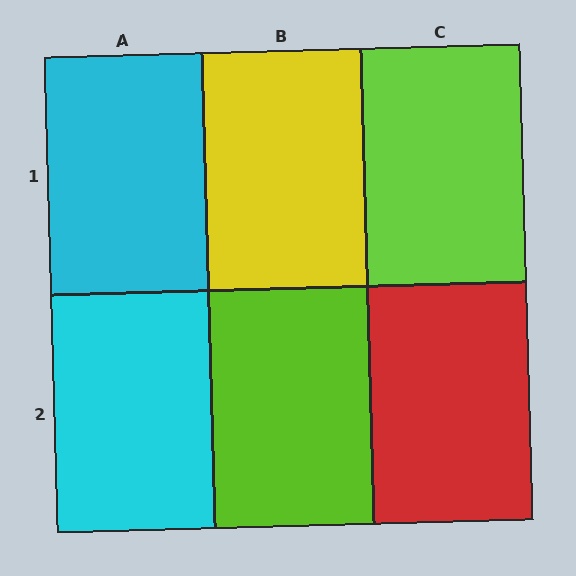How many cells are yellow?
1 cell is yellow.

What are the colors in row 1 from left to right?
Cyan, yellow, lime.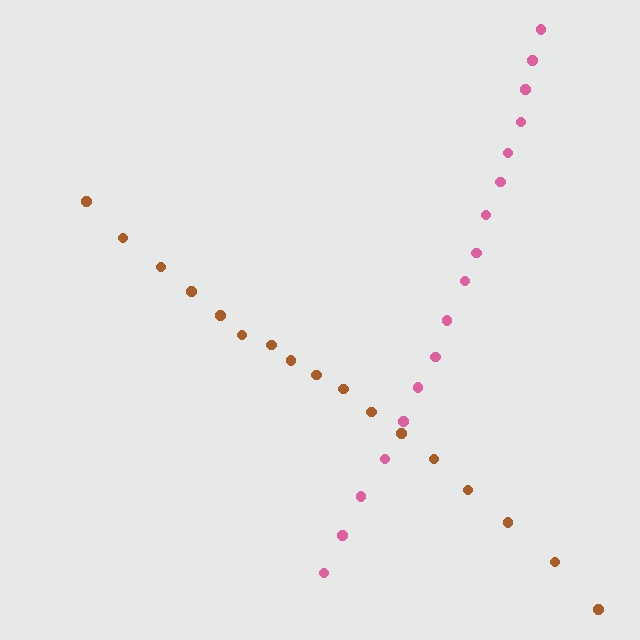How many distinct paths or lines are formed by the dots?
There are 2 distinct paths.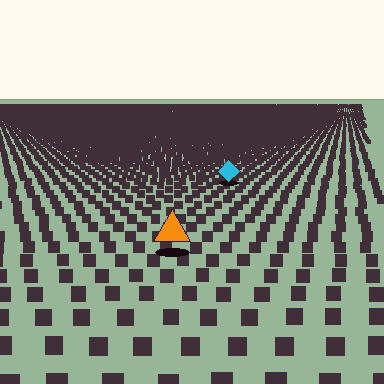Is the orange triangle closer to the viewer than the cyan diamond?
Yes. The orange triangle is closer — you can tell from the texture gradient: the ground texture is coarser near it.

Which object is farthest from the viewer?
The cyan diamond is farthest from the viewer. It appears smaller and the ground texture around it is denser.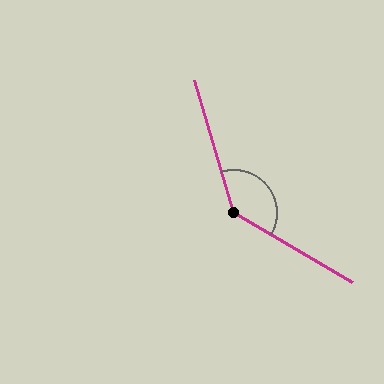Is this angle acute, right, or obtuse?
It is obtuse.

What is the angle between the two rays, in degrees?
Approximately 137 degrees.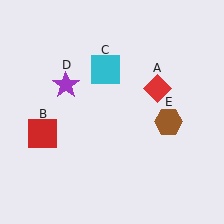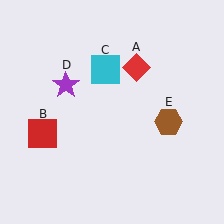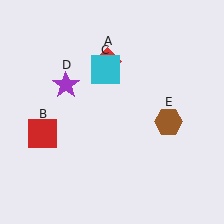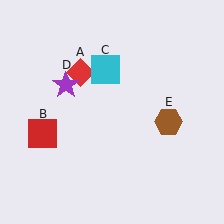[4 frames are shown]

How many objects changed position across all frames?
1 object changed position: red diamond (object A).